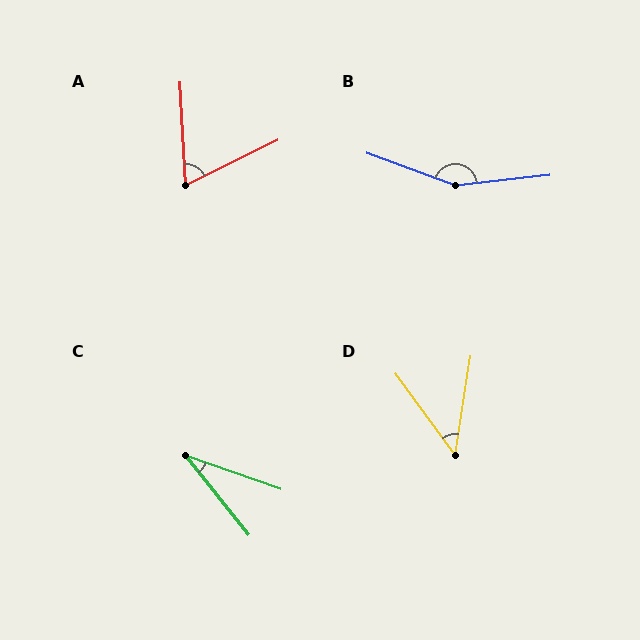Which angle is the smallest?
C, at approximately 32 degrees.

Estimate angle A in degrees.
Approximately 67 degrees.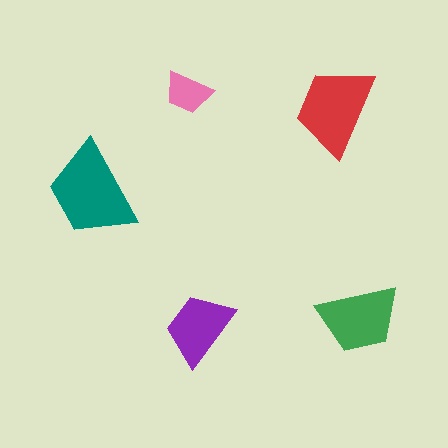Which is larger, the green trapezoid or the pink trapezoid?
The green one.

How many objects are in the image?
There are 5 objects in the image.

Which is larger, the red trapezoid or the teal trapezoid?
The teal one.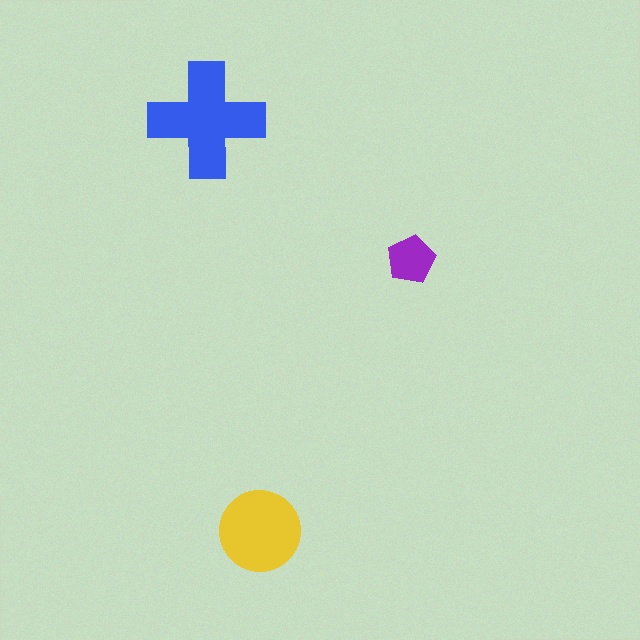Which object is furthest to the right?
The purple pentagon is rightmost.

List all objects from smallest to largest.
The purple pentagon, the yellow circle, the blue cross.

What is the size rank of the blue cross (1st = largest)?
1st.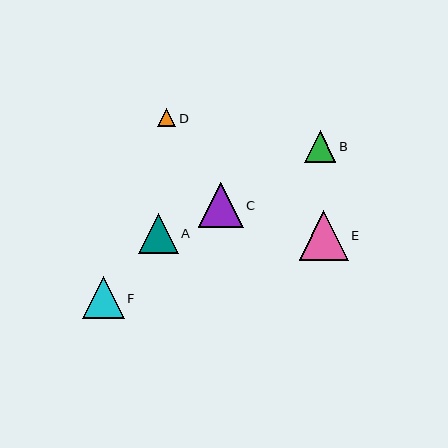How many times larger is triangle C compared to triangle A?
Triangle C is approximately 1.1 times the size of triangle A.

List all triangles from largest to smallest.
From largest to smallest: E, C, F, A, B, D.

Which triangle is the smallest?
Triangle D is the smallest with a size of approximately 18 pixels.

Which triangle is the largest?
Triangle E is the largest with a size of approximately 49 pixels.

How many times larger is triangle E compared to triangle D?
Triangle E is approximately 2.7 times the size of triangle D.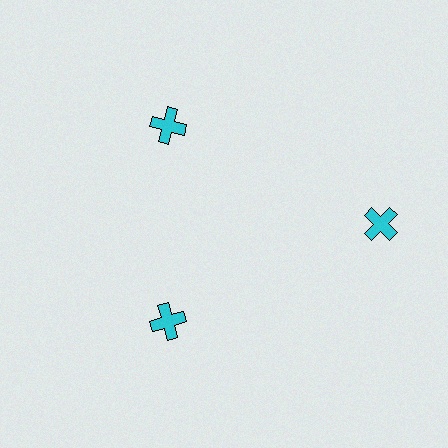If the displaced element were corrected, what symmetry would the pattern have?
It would have 3-fold rotational symmetry — the pattern would map onto itself every 120 degrees.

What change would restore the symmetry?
The symmetry would be restored by moving it inward, back onto the ring so that all 3 crosses sit at equal angles and equal distance from the center.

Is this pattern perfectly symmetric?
No. The 3 cyan crosses are arranged in a ring, but one element near the 3 o'clock position is pushed outward from the center, breaking the 3-fold rotational symmetry.